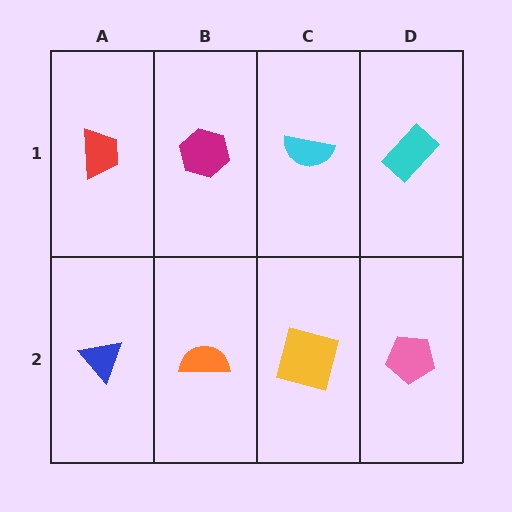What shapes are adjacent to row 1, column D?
A pink pentagon (row 2, column D), a cyan semicircle (row 1, column C).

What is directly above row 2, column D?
A cyan rectangle.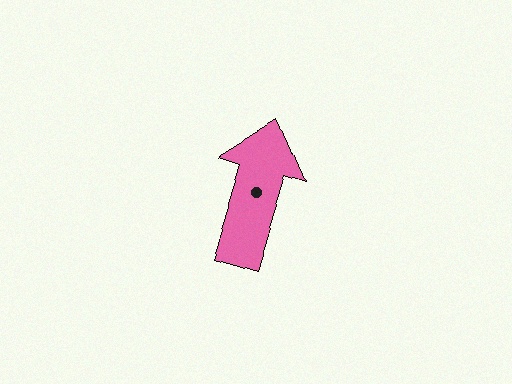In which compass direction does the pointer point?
North.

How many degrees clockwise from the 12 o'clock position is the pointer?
Approximately 17 degrees.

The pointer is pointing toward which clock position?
Roughly 1 o'clock.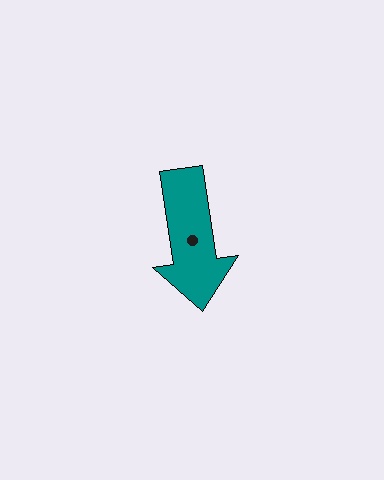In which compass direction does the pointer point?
South.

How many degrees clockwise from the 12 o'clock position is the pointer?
Approximately 172 degrees.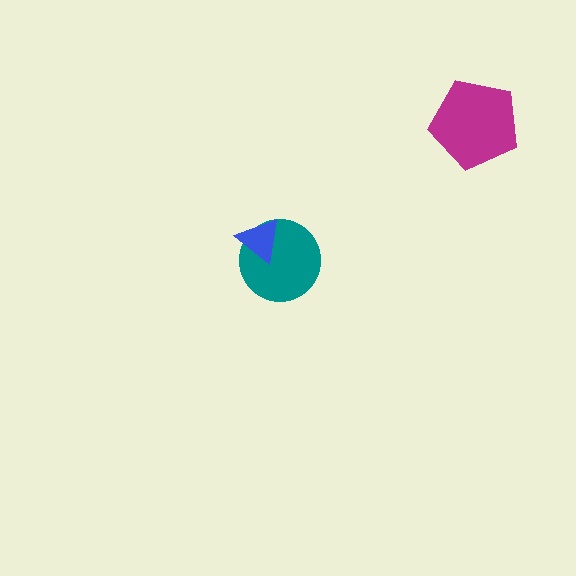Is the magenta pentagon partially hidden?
No, no other shape covers it.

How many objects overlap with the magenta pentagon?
0 objects overlap with the magenta pentagon.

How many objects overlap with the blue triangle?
1 object overlaps with the blue triangle.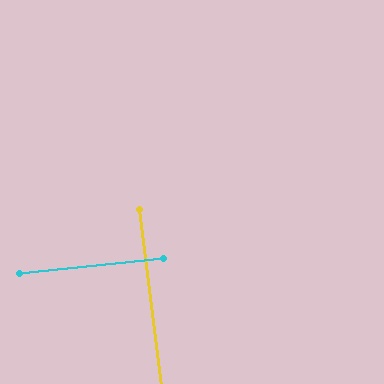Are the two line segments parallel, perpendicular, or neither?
Perpendicular — they meet at approximately 89°.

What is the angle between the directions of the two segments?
Approximately 89 degrees.